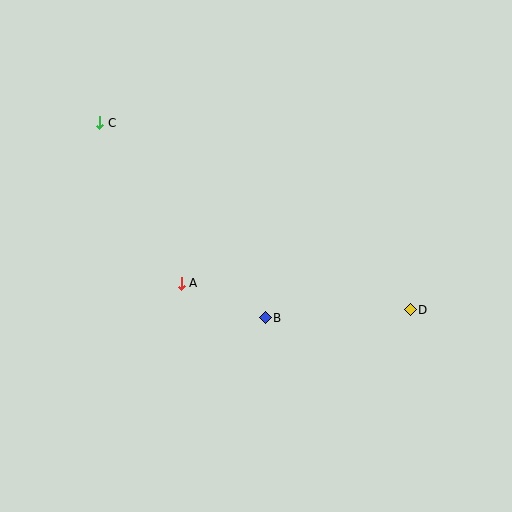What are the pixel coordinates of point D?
Point D is at (410, 310).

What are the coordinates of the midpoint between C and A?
The midpoint between C and A is at (140, 203).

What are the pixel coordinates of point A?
Point A is at (181, 283).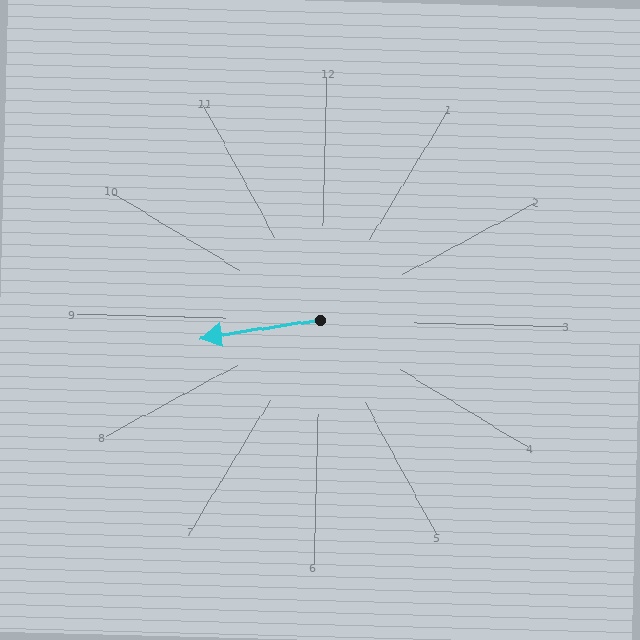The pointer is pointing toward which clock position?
Roughly 9 o'clock.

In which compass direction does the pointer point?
West.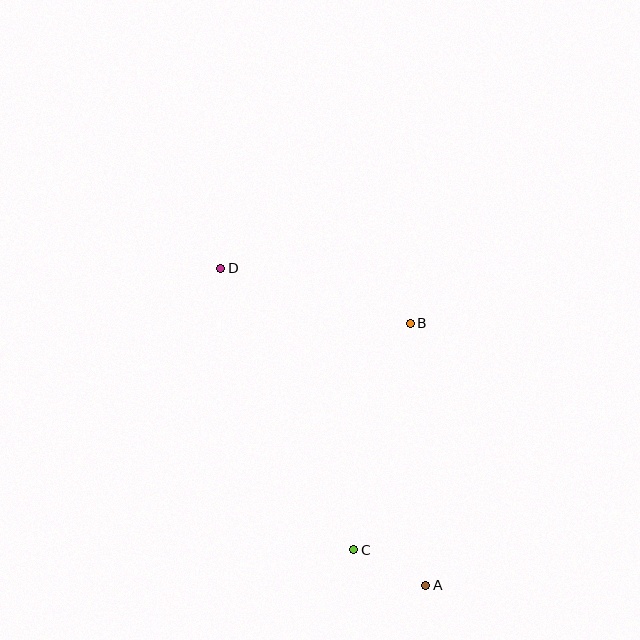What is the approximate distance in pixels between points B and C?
The distance between B and C is approximately 233 pixels.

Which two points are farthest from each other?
Points A and D are farthest from each other.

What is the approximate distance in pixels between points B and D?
The distance between B and D is approximately 197 pixels.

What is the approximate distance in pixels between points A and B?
The distance between A and B is approximately 262 pixels.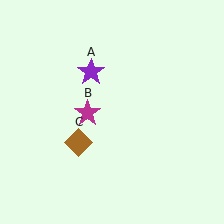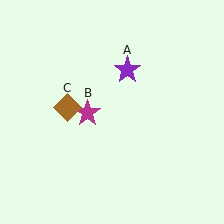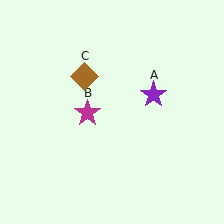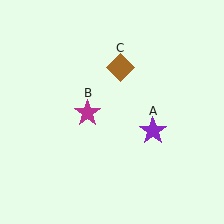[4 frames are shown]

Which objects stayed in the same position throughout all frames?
Magenta star (object B) remained stationary.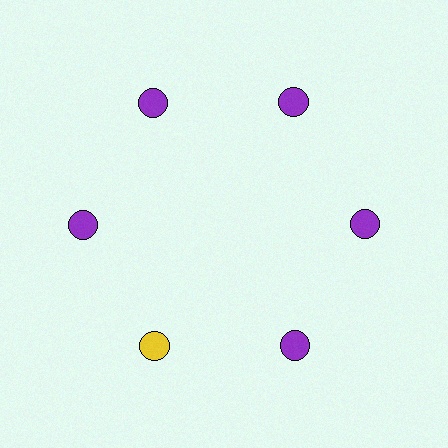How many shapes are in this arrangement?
There are 6 shapes arranged in a ring pattern.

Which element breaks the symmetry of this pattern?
The yellow circle at roughly the 7 o'clock position breaks the symmetry. All other shapes are purple circles.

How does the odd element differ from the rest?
It has a different color: yellow instead of purple.